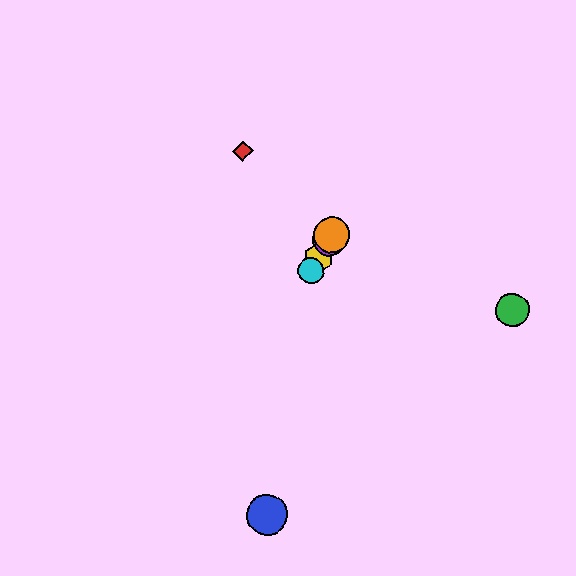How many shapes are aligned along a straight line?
4 shapes (the yellow hexagon, the purple circle, the orange circle, the cyan circle) are aligned along a straight line.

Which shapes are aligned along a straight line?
The yellow hexagon, the purple circle, the orange circle, the cyan circle are aligned along a straight line.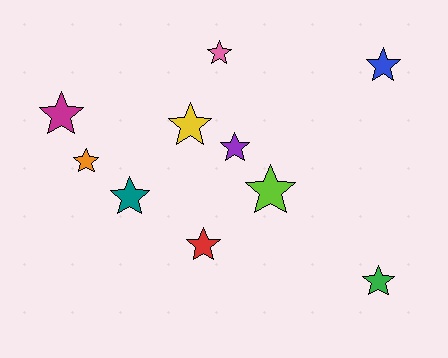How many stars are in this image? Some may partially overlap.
There are 10 stars.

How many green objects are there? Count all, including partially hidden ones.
There is 1 green object.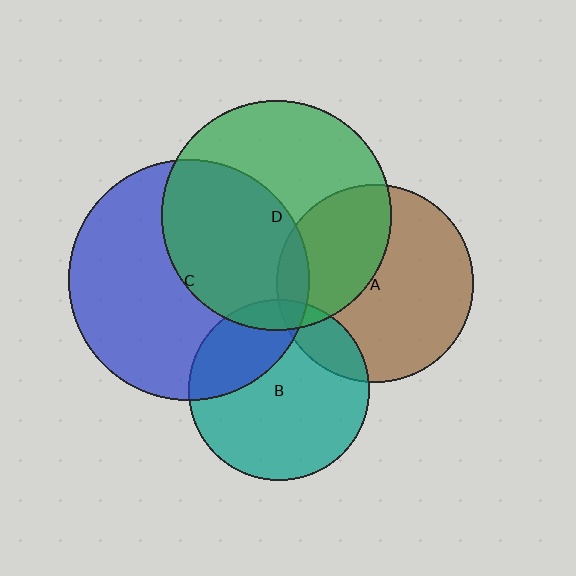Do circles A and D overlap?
Yes.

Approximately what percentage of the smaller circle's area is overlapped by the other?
Approximately 40%.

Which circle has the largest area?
Circle C (blue).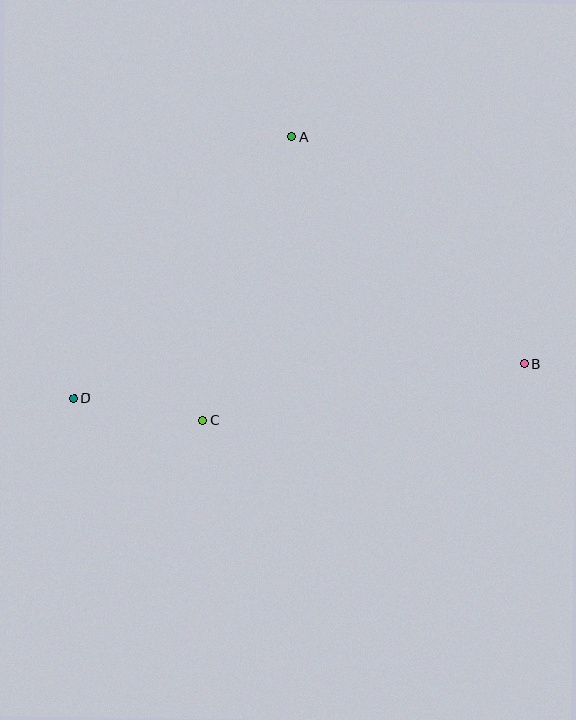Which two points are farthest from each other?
Points B and D are farthest from each other.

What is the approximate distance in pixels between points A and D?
The distance between A and D is approximately 340 pixels.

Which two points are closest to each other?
Points C and D are closest to each other.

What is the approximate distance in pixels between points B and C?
The distance between B and C is approximately 326 pixels.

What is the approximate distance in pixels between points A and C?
The distance between A and C is approximately 297 pixels.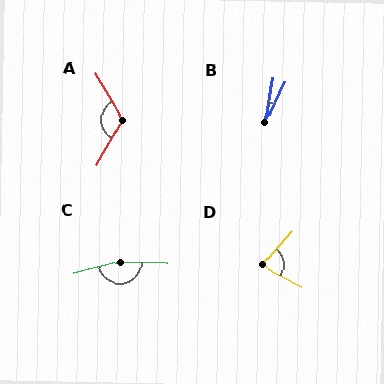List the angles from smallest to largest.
B (16°), D (77°), A (119°), C (166°).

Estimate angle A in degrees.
Approximately 119 degrees.